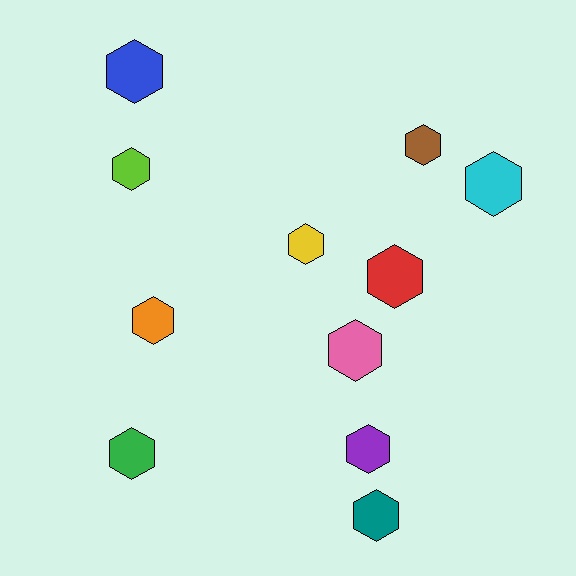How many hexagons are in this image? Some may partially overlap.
There are 11 hexagons.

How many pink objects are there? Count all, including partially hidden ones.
There is 1 pink object.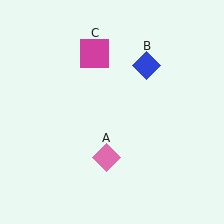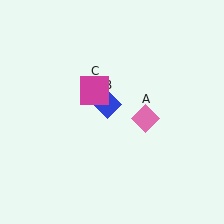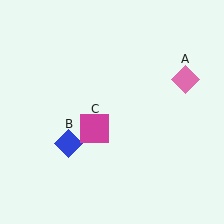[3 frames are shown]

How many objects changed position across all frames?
3 objects changed position: pink diamond (object A), blue diamond (object B), magenta square (object C).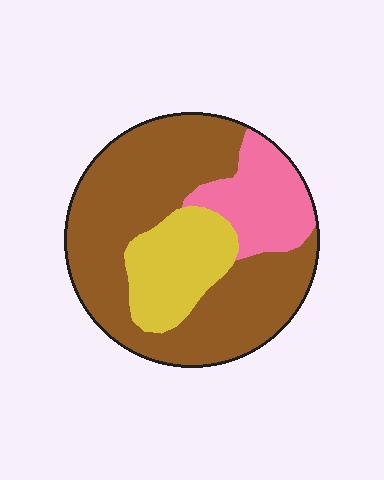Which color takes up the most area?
Brown, at roughly 65%.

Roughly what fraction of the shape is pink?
Pink covers 18% of the shape.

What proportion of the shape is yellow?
Yellow covers around 20% of the shape.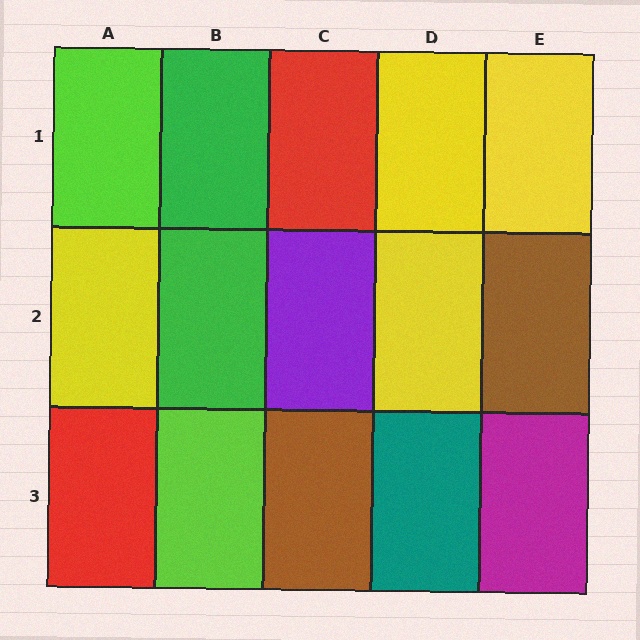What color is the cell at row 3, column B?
Lime.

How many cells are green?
2 cells are green.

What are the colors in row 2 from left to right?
Yellow, green, purple, yellow, brown.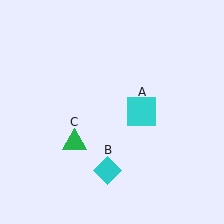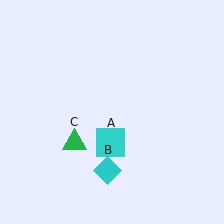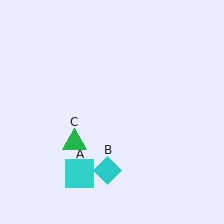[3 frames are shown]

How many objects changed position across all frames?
1 object changed position: cyan square (object A).